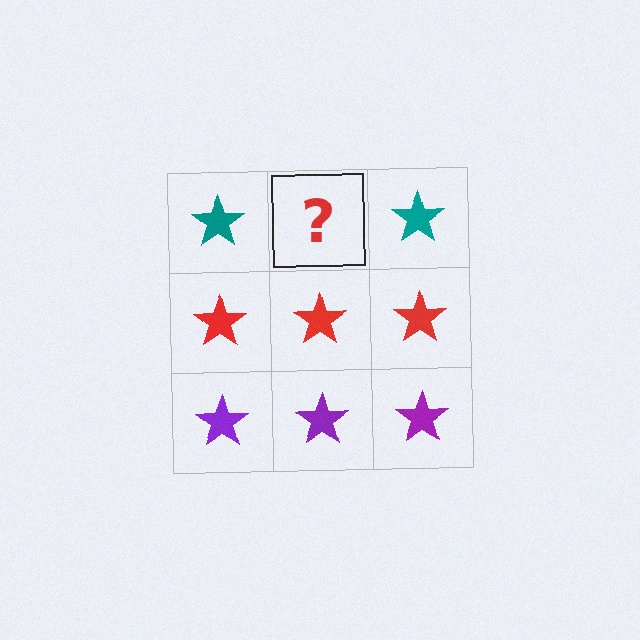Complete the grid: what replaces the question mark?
The question mark should be replaced with a teal star.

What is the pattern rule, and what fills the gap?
The rule is that each row has a consistent color. The gap should be filled with a teal star.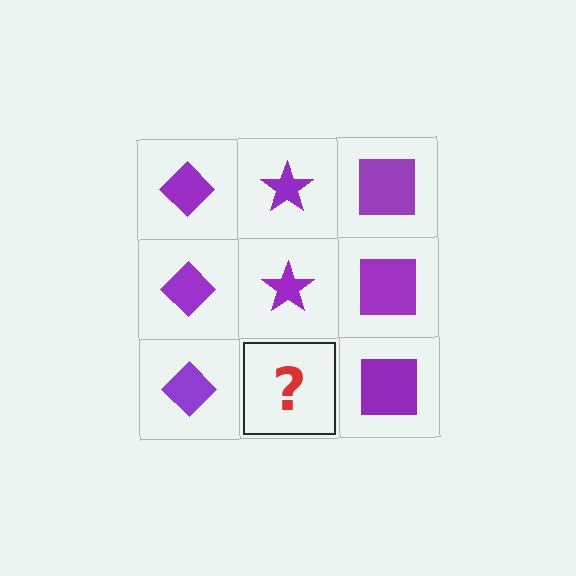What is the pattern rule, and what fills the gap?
The rule is that each column has a consistent shape. The gap should be filled with a purple star.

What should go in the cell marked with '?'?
The missing cell should contain a purple star.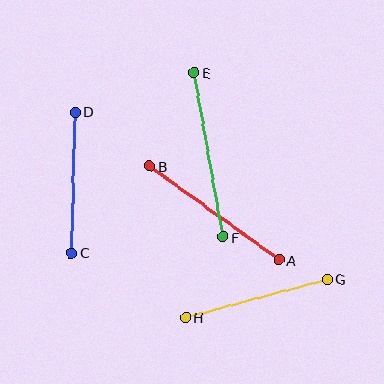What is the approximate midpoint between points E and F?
The midpoint is at approximately (208, 155) pixels.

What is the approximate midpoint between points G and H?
The midpoint is at approximately (256, 298) pixels.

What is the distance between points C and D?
The distance is approximately 141 pixels.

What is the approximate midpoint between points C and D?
The midpoint is at approximately (73, 182) pixels.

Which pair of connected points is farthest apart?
Points E and F are farthest apart.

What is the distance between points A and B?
The distance is approximately 160 pixels.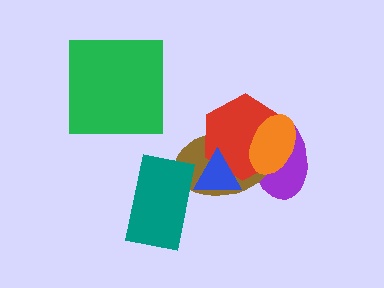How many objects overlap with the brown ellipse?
5 objects overlap with the brown ellipse.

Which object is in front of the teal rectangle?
The blue triangle is in front of the teal rectangle.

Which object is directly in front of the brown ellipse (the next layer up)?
The red hexagon is directly in front of the brown ellipse.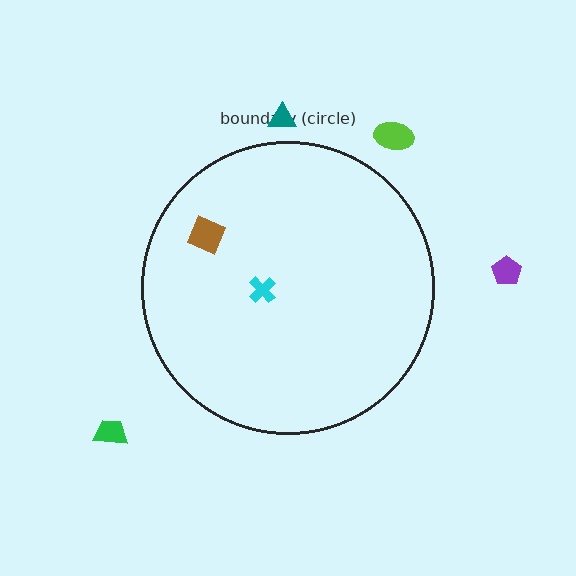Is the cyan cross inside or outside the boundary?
Inside.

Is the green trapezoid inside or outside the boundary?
Outside.